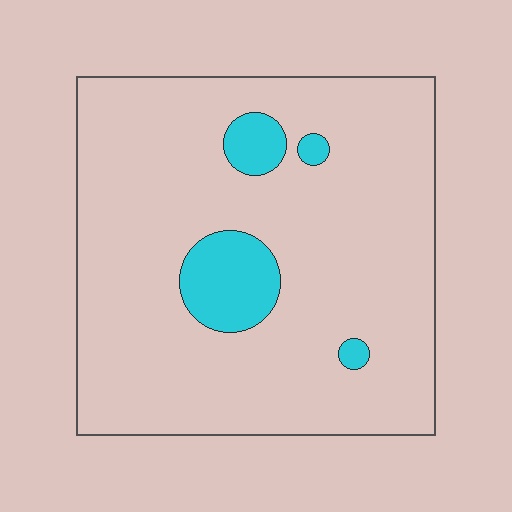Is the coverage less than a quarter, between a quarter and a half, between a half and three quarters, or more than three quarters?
Less than a quarter.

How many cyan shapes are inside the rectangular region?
4.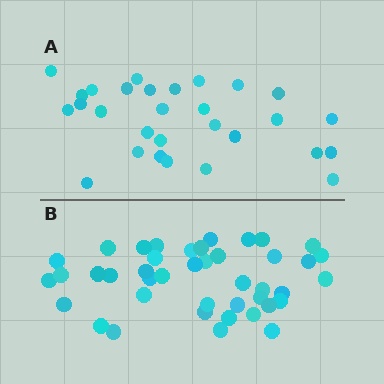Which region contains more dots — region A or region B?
Region B (the bottom region) has more dots.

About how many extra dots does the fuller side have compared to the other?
Region B has approximately 15 more dots than region A.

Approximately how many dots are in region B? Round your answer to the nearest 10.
About 40 dots. (The exact count is 42, which rounds to 40.)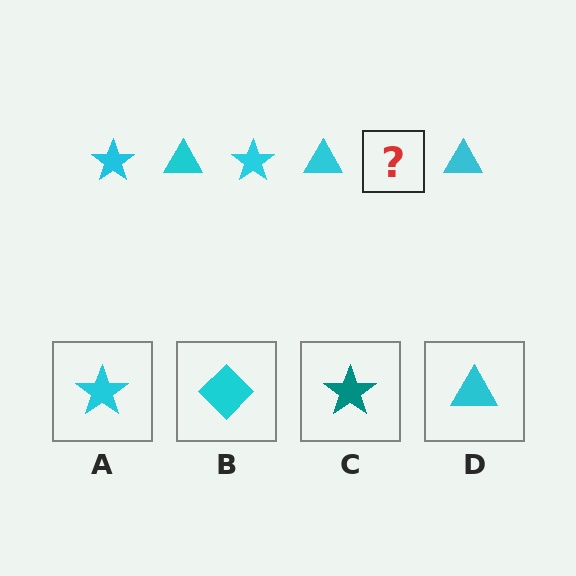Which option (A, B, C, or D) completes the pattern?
A.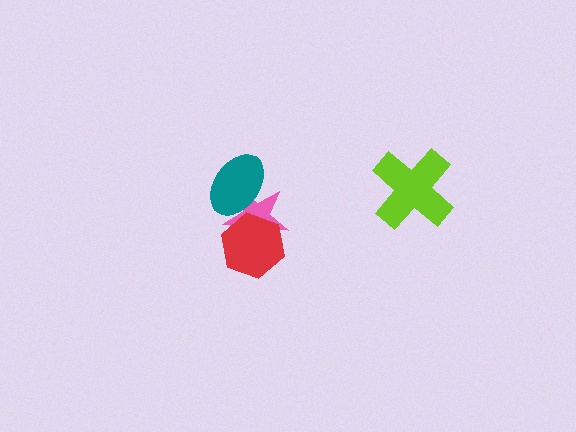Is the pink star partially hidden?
Yes, it is partially covered by another shape.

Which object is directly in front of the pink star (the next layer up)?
The teal ellipse is directly in front of the pink star.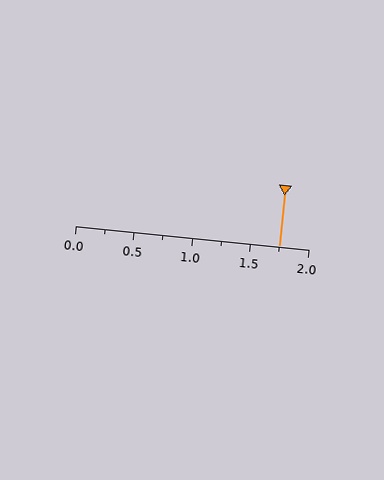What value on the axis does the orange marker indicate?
The marker indicates approximately 1.75.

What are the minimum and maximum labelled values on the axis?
The axis runs from 0.0 to 2.0.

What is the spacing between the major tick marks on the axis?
The major ticks are spaced 0.5 apart.